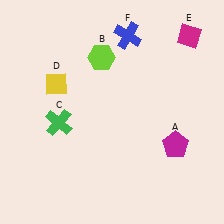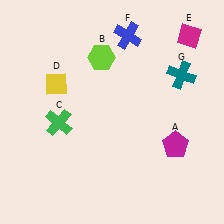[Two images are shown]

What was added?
A teal cross (G) was added in Image 2.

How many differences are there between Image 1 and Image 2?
There is 1 difference between the two images.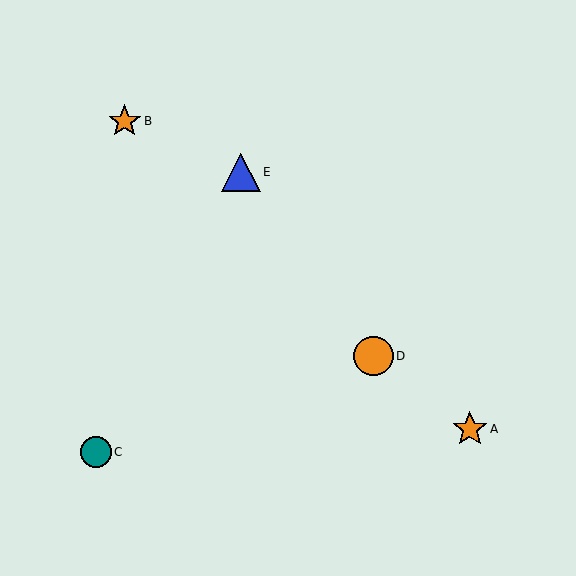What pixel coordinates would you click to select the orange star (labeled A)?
Click at (470, 429) to select the orange star A.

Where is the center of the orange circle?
The center of the orange circle is at (374, 356).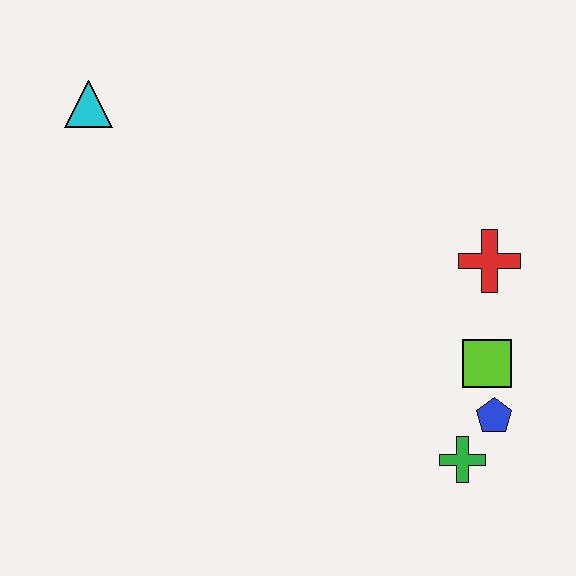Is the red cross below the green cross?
No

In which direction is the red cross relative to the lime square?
The red cross is above the lime square.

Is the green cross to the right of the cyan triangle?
Yes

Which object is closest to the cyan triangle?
The red cross is closest to the cyan triangle.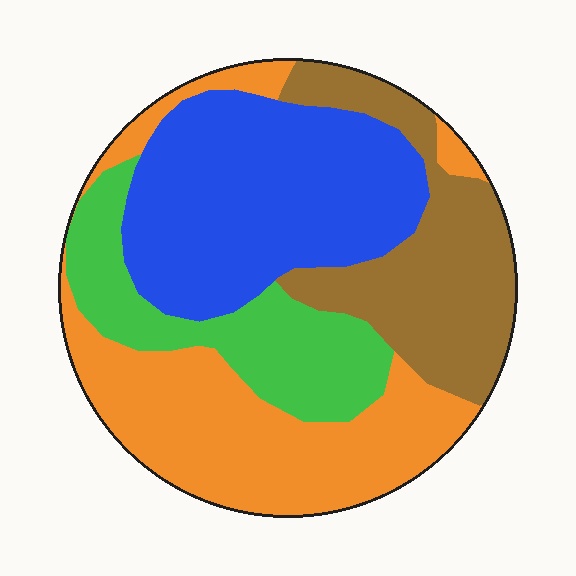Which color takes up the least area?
Green, at roughly 15%.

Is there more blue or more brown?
Blue.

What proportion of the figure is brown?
Brown covers around 20% of the figure.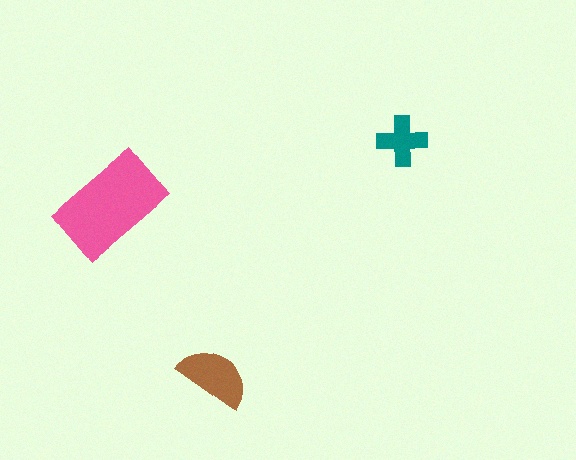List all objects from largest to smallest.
The pink rectangle, the brown semicircle, the teal cross.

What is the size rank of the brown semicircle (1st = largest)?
2nd.